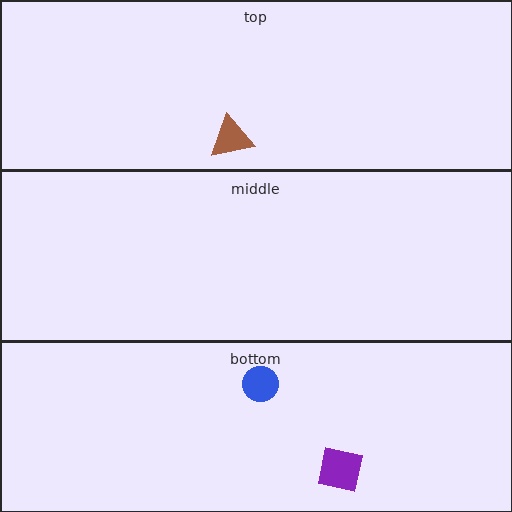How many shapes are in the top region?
1.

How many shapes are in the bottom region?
2.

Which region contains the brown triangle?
The top region.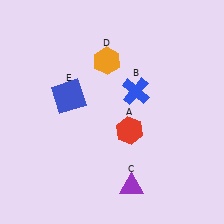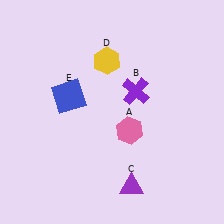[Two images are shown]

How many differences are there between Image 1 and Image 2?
There are 3 differences between the two images.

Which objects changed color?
A changed from red to pink. B changed from blue to purple. D changed from orange to yellow.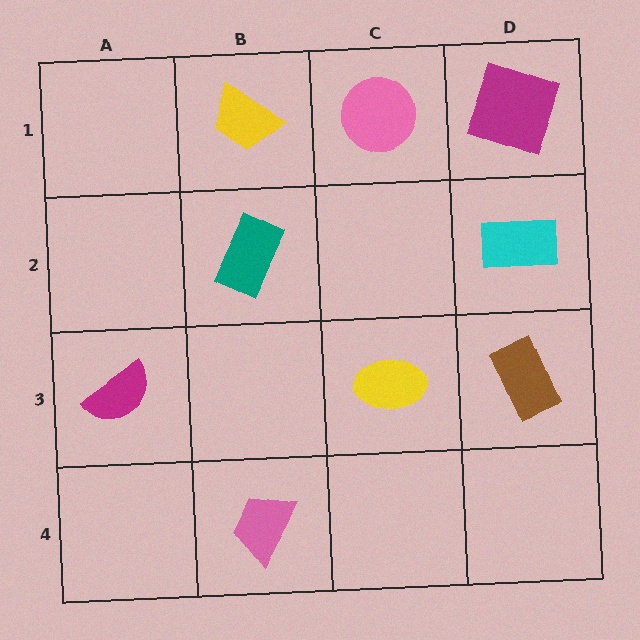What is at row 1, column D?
A magenta square.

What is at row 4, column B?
A pink trapezoid.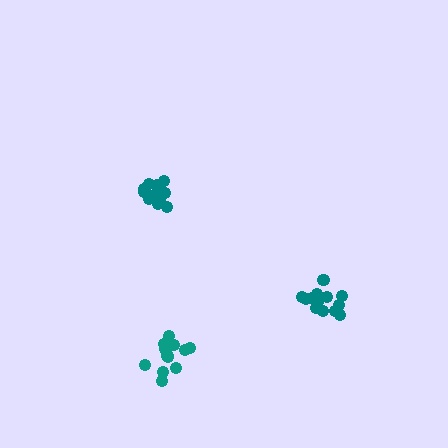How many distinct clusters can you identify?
There are 3 distinct clusters.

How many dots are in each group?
Group 1: 13 dots, Group 2: 14 dots, Group 3: 14 dots (41 total).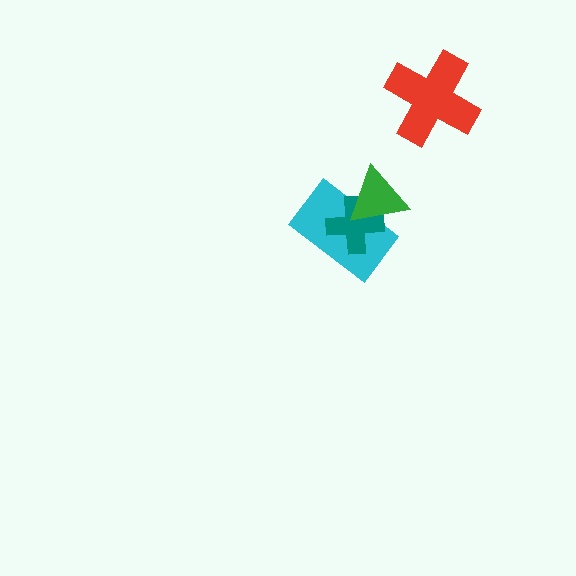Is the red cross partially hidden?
No, no other shape covers it.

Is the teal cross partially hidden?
Yes, it is partially covered by another shape.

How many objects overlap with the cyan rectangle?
2 objects overlap with the cyan rectangle.